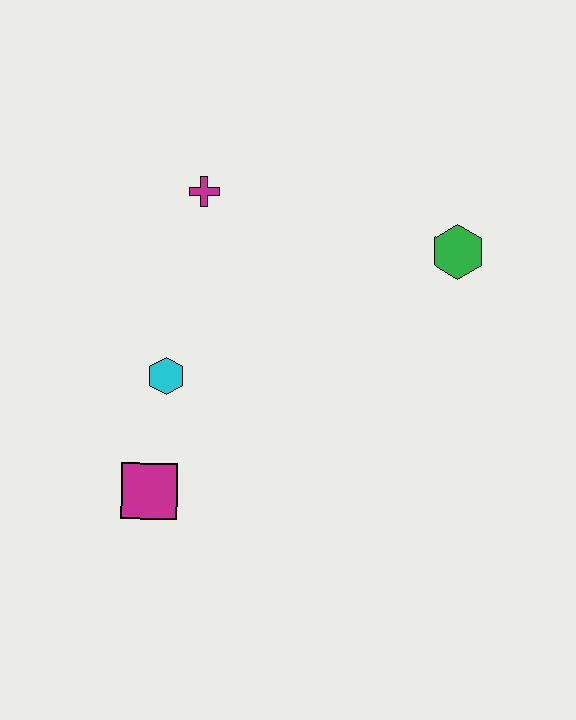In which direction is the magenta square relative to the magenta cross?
The magenta square is below the magenta cross.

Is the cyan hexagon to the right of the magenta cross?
No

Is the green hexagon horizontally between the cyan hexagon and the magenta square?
No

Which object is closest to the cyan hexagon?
The magenta square is closest to the cyan hexagon.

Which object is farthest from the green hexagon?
The magenta square is farthest from the green hexagon.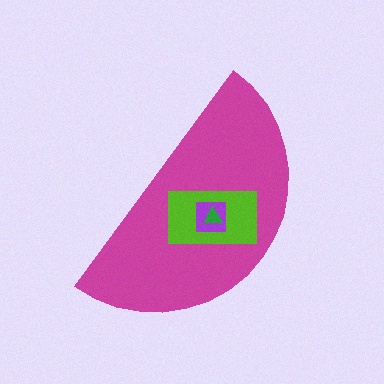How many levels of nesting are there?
4.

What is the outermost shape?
The magenta semicircle.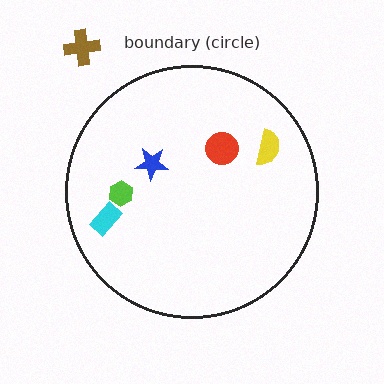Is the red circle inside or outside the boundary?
Inside.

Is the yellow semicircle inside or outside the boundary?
Inside.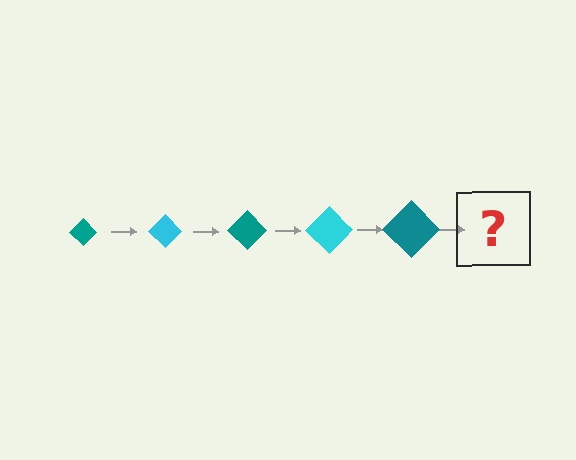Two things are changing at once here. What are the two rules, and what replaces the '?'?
The two rules are that the diamond grows larger each step and the color cycles through teal and cyan. The '?' should be a cyan diamond, larger than the previous one.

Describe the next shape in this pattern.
It should be a cyan diamond, larger than the previous one.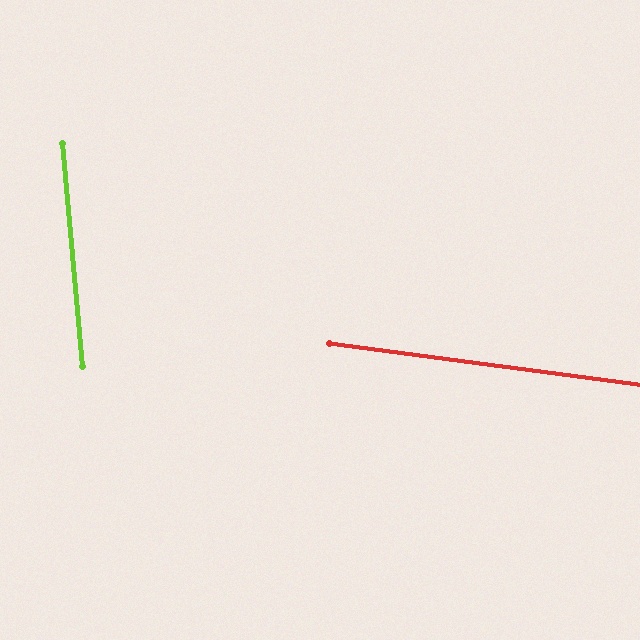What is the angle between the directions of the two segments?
Approximately 77 degrees.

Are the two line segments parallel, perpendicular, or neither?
Neither parallel nor perpendicular — they differ by about 77°.